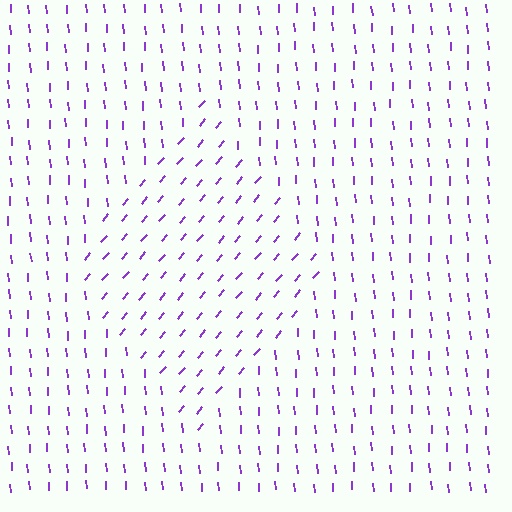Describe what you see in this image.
The image is filled with small purple line segments. A diamond region in the image has lines oriented differently from the surrounding lines, creating a visible texture boundary.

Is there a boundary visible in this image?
Yes, there is a texture boundary formed by a change in line orientation.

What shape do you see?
I see a diamond.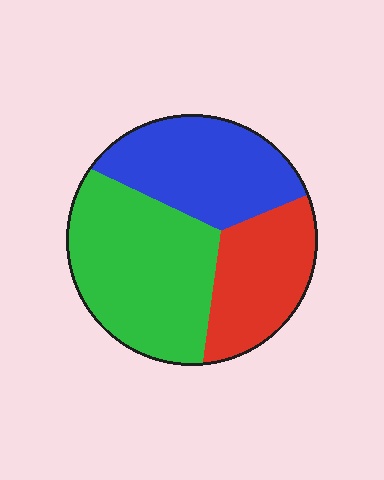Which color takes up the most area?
Green, at roughly 45%.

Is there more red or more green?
Green.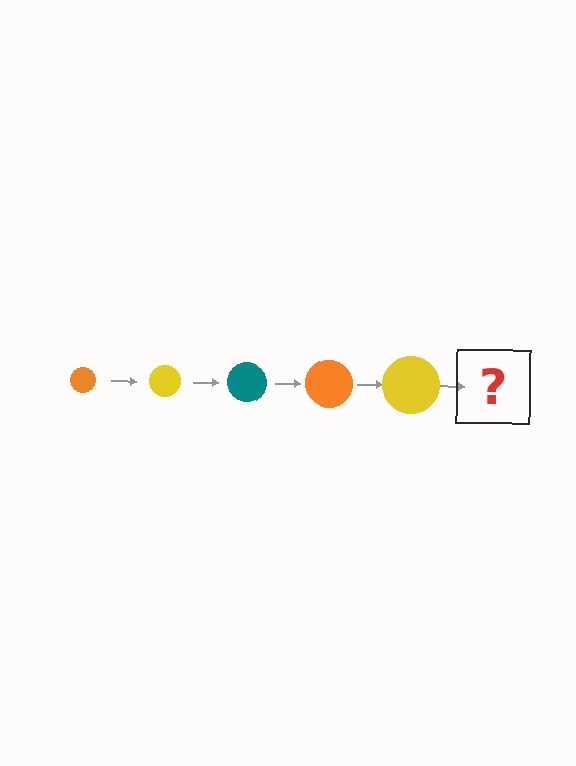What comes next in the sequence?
The next element should be a teal circle, larger than the previous one.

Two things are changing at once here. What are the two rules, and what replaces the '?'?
The two rules are that the circle grows larger each step and the color cycles through orange, yellow, and teal. The '?' should be a teal circle, larger than the previous one.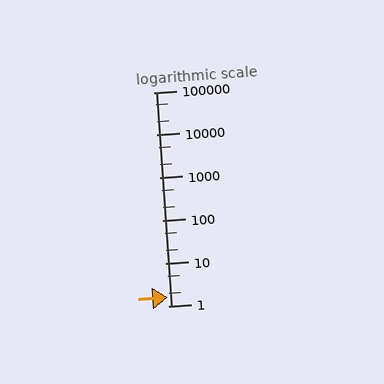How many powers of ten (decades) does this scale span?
The scale spans 5 decades, from 1 to 100000.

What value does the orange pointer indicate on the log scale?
The pointer indicates approximately 1.6.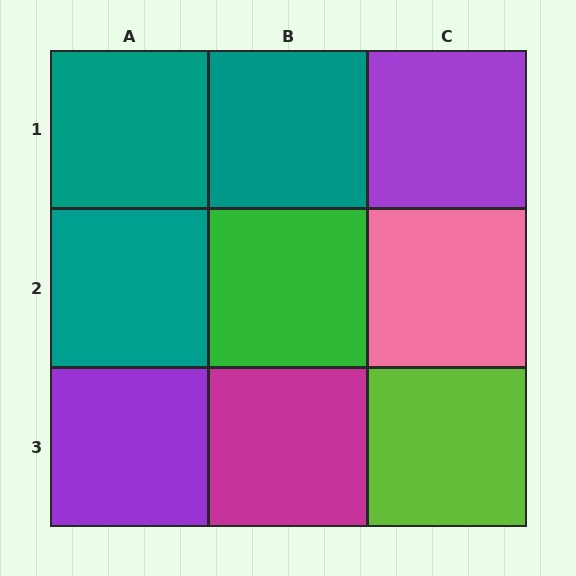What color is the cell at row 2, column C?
Pink.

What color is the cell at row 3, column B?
Magenta.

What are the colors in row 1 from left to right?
Teal, teal, purple.